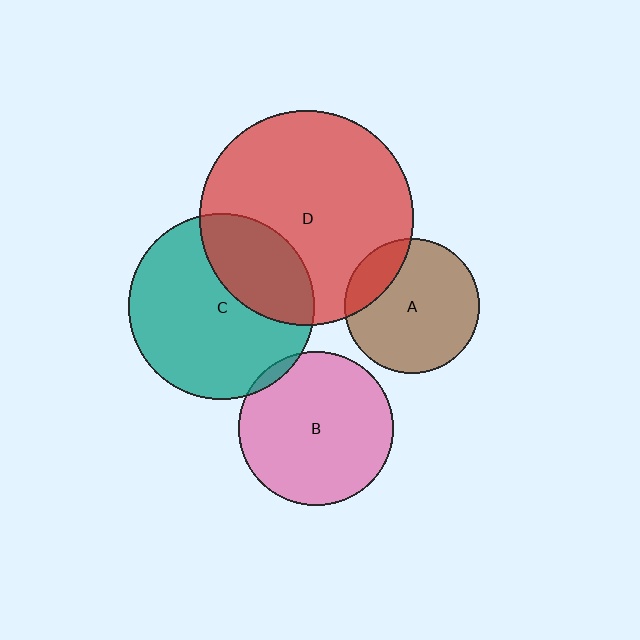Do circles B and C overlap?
Yes.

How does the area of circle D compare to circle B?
Approximately 1.9 times.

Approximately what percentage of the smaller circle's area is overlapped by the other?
Approximately 5%.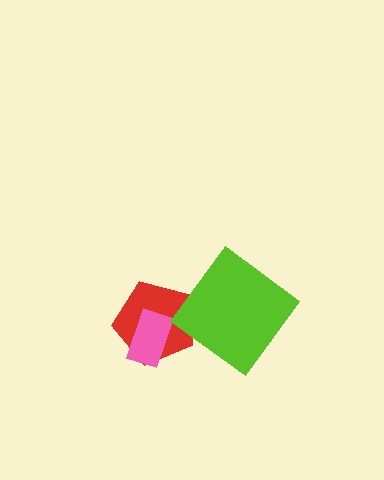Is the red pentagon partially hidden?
Yes, it is partially covered by another shape.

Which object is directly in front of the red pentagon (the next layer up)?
The pink rectangle is directly in front of the red pentagon.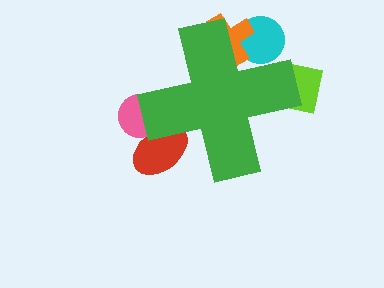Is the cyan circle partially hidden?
Yes, the cyan circle is partially hidden behind the green cross.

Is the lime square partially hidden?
Yes, the lime square is partially hidden behind the green cross.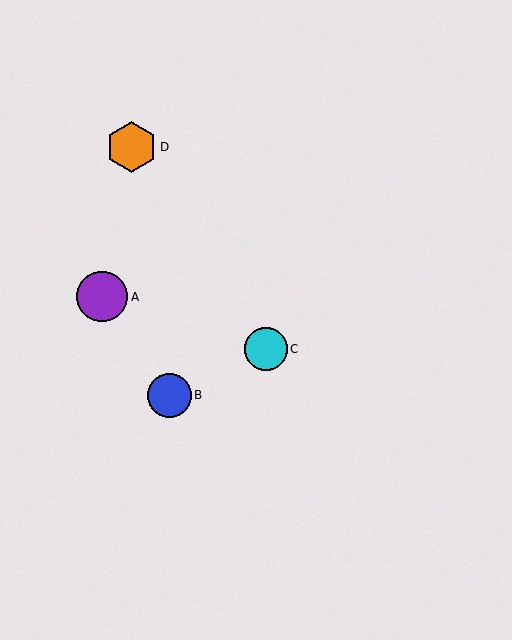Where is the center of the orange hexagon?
The center of the orange hexagon is at (132, 147).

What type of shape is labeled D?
Shape D is an orange hexagon.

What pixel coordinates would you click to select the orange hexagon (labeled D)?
Click at (132, 147) to select the orange hexagon D.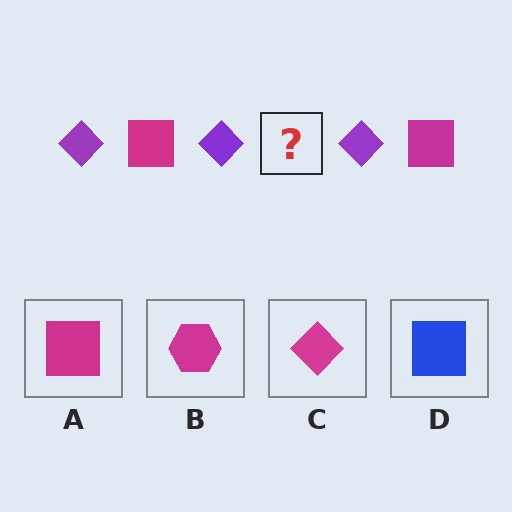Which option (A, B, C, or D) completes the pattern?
A.